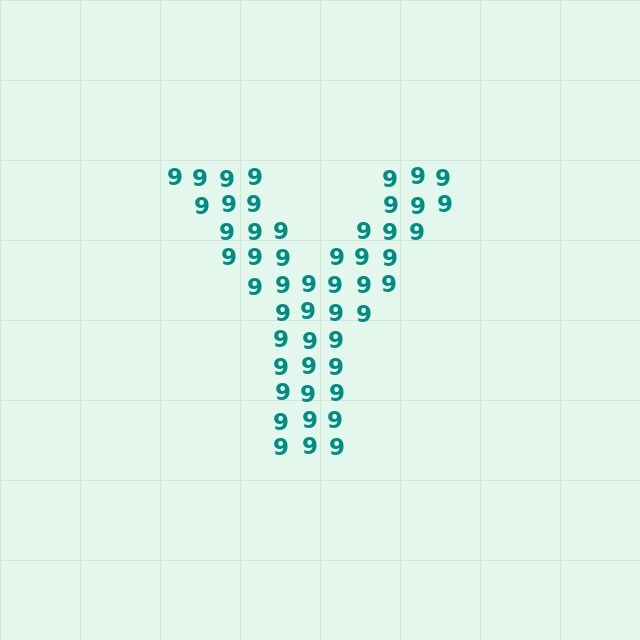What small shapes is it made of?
It is made of small digit 9's.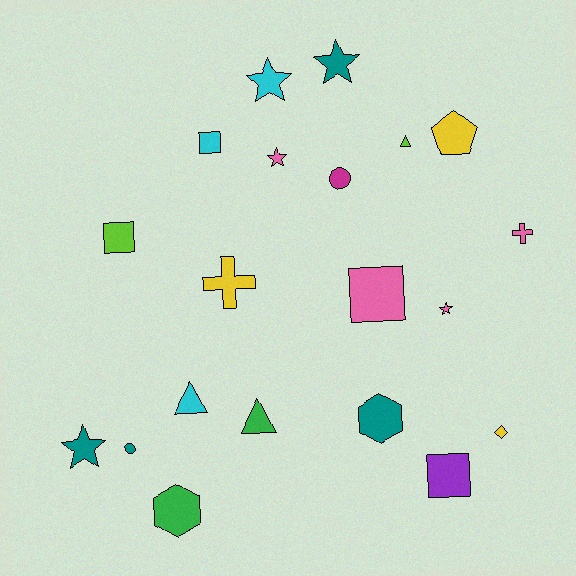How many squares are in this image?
There are 4 squares.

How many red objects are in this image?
There are no red objects.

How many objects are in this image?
There are 20 objects.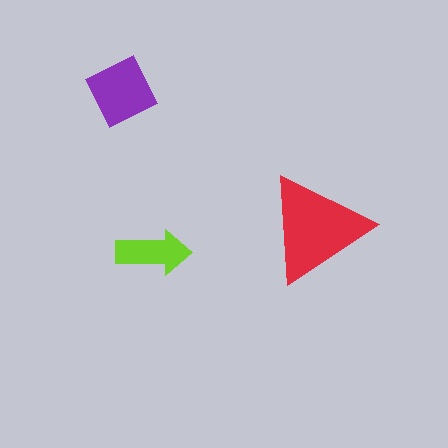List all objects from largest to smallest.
The red triangle, the purple diamond, the lime arrow.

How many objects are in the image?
There are 3 objects in the image.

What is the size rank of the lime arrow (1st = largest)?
3rd.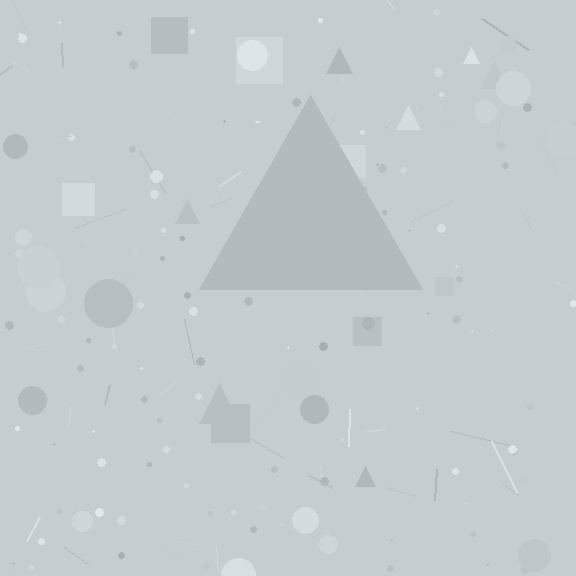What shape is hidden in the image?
A triangle is hidden in the image.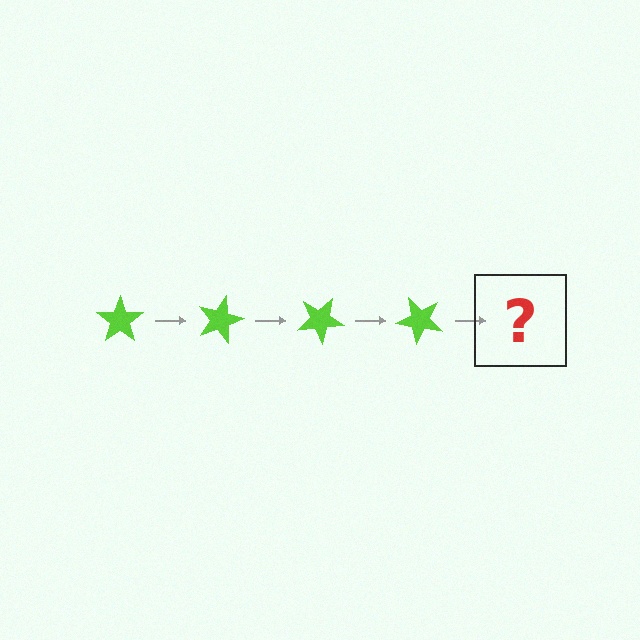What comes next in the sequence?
The next element should be a lime star rotated 60 degrees.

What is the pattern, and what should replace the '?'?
The pattern is that the star rotates 15 degrees each step. The '?' should be a lime star rotated 60 degrees.